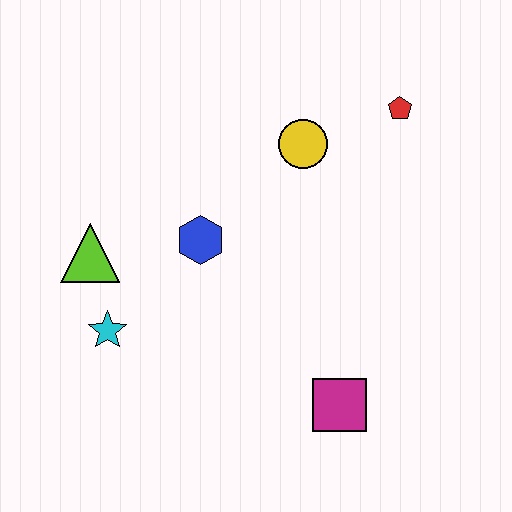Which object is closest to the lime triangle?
The cyan star is closest to the lime triangle.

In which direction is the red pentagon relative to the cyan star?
The red pentagon is to the right of the cyan star.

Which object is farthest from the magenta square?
The red pentagon is farthest from the magenta square.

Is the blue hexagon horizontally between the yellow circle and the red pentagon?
No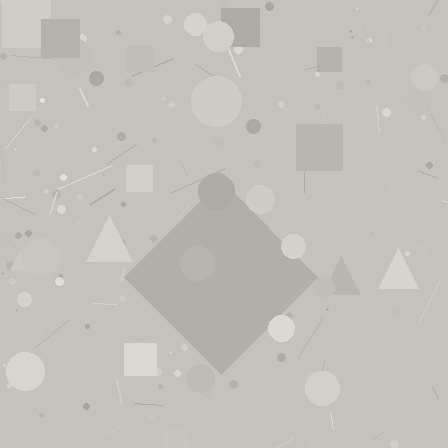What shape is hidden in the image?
A diamond is hidden in the image.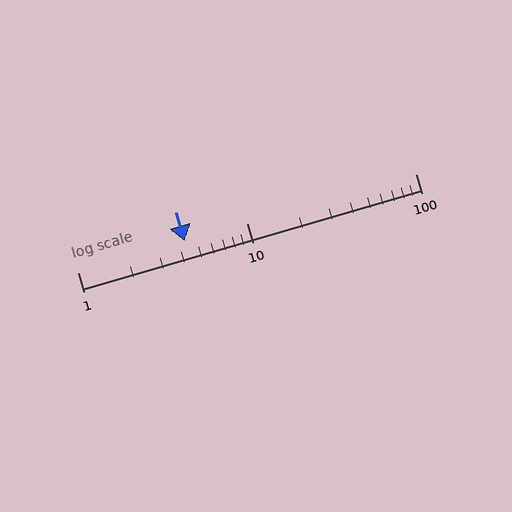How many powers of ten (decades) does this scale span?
The scale spans 2 decades, from 1 to 100.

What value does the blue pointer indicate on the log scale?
The pointer indicates approximately 4.3.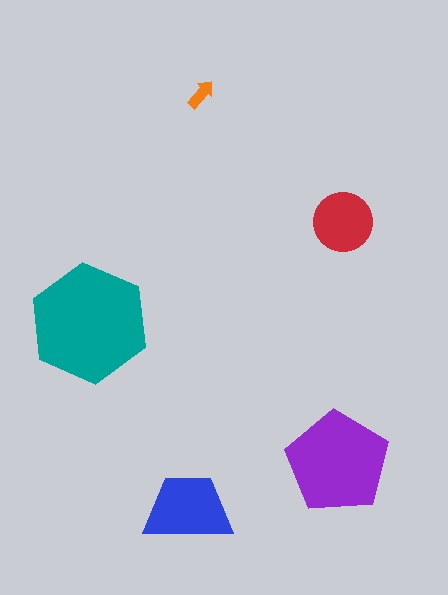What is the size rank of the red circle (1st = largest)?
4th.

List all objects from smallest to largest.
The orange arrow, the red circle, the blue trapezoid, the purple pentagon, the teal hexagon.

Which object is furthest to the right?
The red circle is rightmost.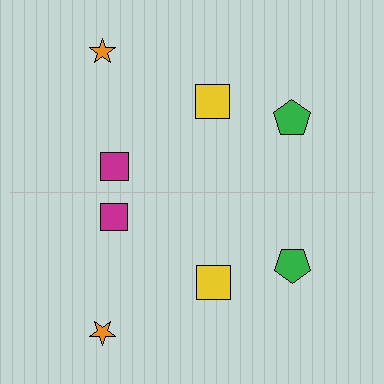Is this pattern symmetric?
Yes, this pattern has bilateral (reflection) symmetry.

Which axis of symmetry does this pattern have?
The pattern has a horizontal axis of symmetry running through the center of the image.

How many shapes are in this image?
There are 8 shapes in this image.